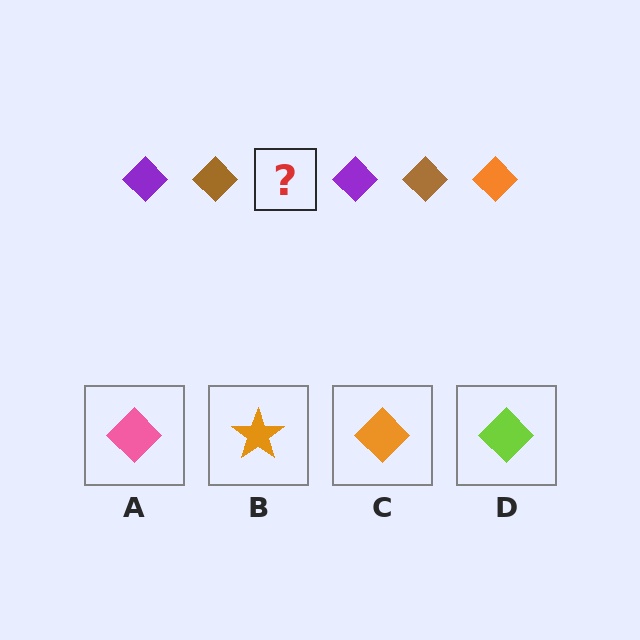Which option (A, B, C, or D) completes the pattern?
C.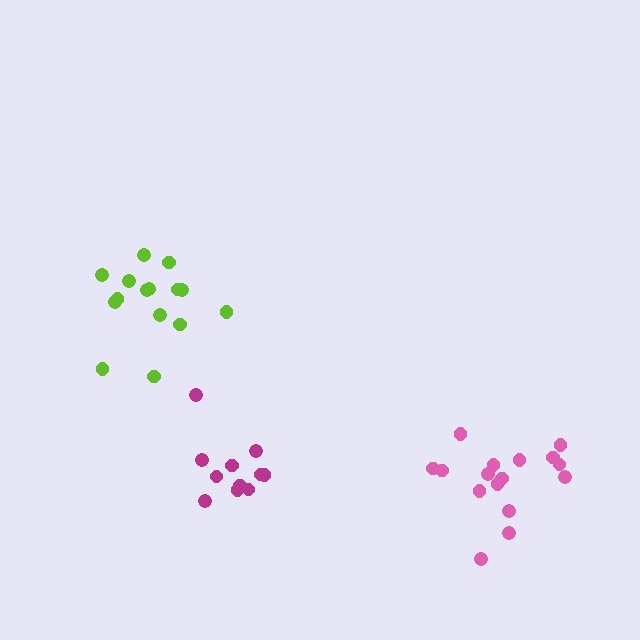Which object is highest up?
The lime cluster is topmost.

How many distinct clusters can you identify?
There are 3 distinct clusters.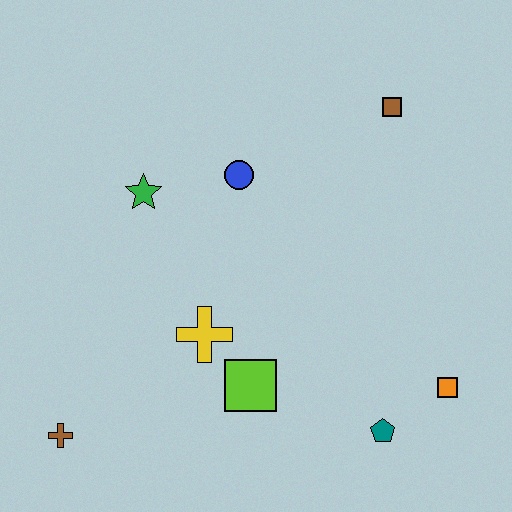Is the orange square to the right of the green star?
Yes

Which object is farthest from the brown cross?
The brown square is farthest from the brown cross.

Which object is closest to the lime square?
The yellow cross is closest to the lime square.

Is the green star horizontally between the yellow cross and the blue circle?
No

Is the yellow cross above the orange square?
Yes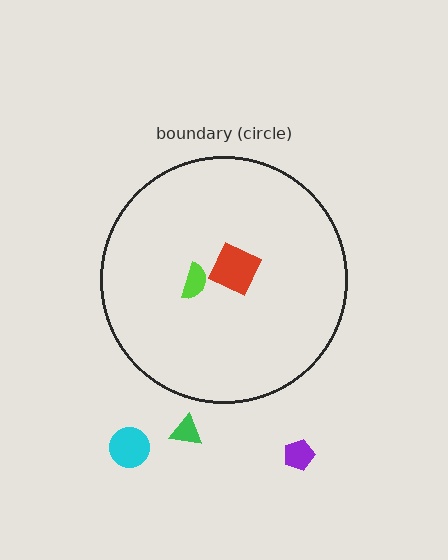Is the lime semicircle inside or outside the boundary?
Inside.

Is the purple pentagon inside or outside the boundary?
Outside.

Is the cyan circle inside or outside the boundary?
Outside.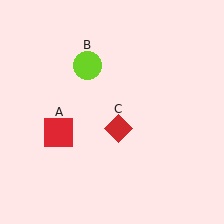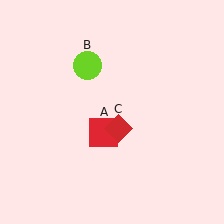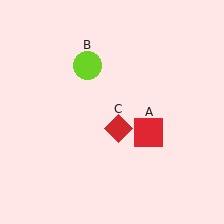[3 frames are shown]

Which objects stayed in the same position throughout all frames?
Lime circle (object B) and red diamond (object C) remained stationary.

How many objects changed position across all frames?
1 object changed position: red square (object A).